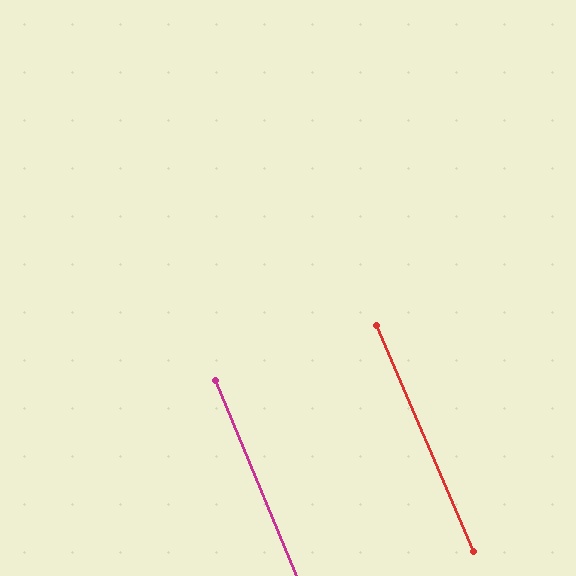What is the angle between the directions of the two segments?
Approximately 1 degree.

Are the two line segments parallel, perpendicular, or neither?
Parallel — their directions differ by only 0.9°.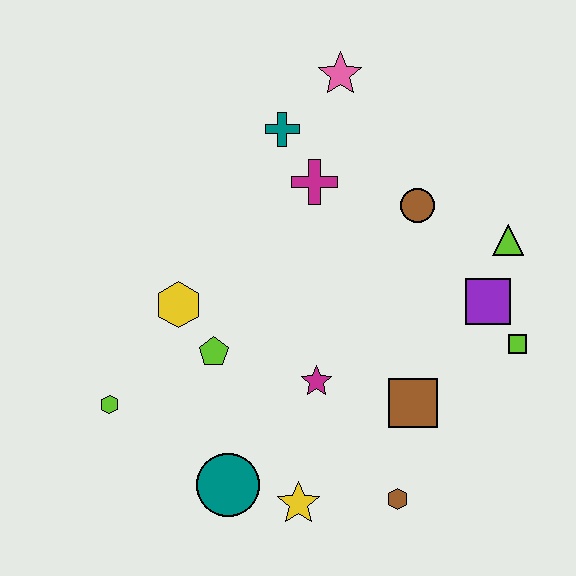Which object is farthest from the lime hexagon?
The lime triangle is farthest from the lime hexagon.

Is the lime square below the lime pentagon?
No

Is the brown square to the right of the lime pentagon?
Yes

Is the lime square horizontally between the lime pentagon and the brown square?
No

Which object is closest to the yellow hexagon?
The lime pentagon is closest to the yellow hexagon.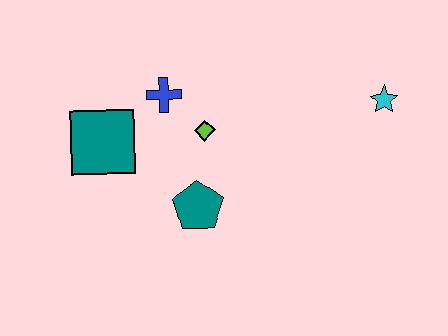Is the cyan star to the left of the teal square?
No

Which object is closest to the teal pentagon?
The lime diamond is closest to the teal pentagon.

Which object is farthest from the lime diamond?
The cyan star is farthest from the lime diamond.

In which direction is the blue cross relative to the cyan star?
The blue cross is to the left of the cyan star.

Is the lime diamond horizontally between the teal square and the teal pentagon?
No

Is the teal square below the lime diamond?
Yes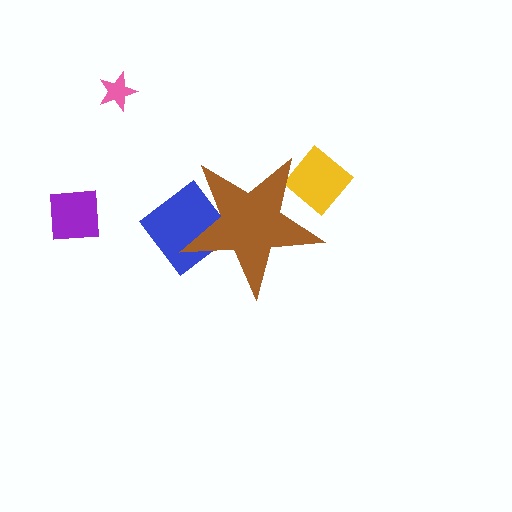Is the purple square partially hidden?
No, the purple square is fully visible.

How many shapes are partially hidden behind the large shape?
2 shapes are partially hidden.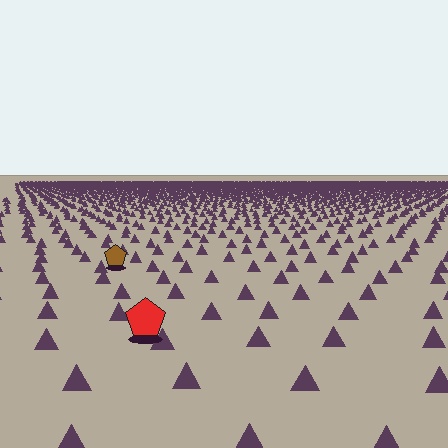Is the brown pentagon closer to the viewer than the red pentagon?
No. The red pentagon is closer — you can tell from the texture gradient: the ground texture is coarser near it.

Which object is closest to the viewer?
The red pentagon is closest. The texture marks near it are larger and more spread out.